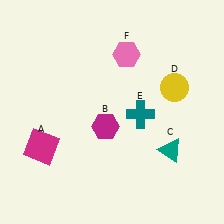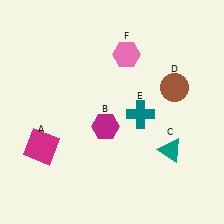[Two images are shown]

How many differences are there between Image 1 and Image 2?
There is 1 difference between the two images.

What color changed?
The circle (D) changed from yellow in Image 1 to brown in Image 2.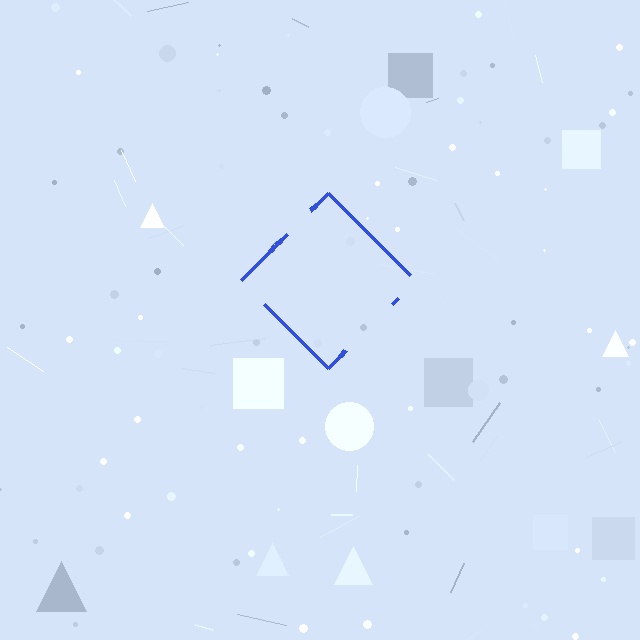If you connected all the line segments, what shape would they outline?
They would outline a diamond.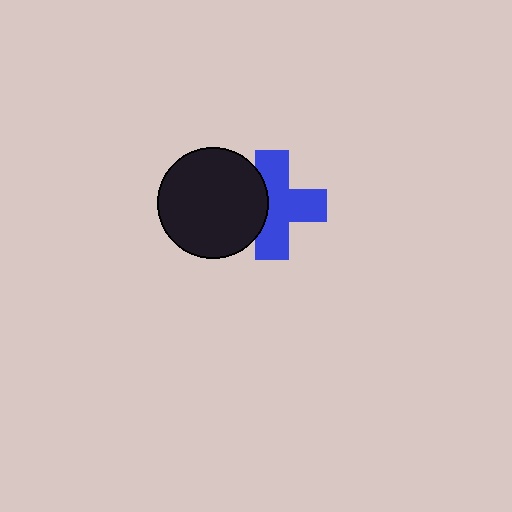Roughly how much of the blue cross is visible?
Most of it is visible (roughly 69%).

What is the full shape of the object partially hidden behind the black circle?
The partially hidden object is a blue cross.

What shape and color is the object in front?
The object in front is a black circle.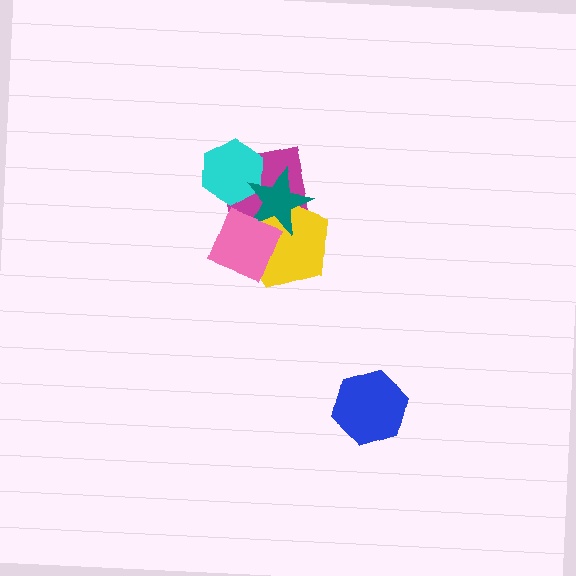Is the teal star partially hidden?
Yes, it is partially covered by another shape.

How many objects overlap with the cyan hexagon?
2 objects overlap with the cyan hexagon.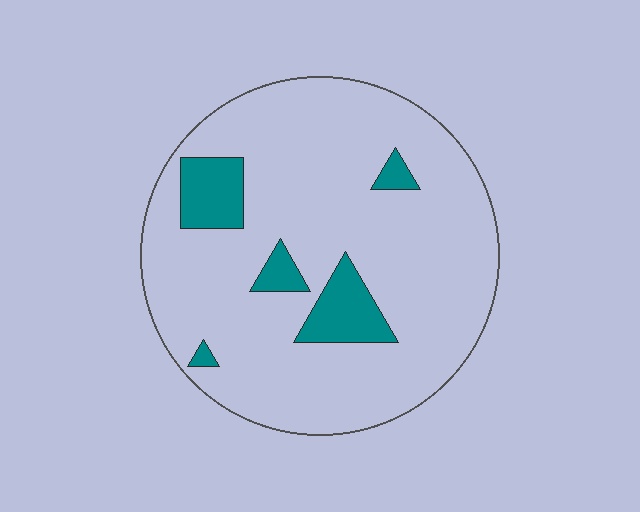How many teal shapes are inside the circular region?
5.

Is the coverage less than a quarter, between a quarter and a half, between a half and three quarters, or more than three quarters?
Less than a quarter.